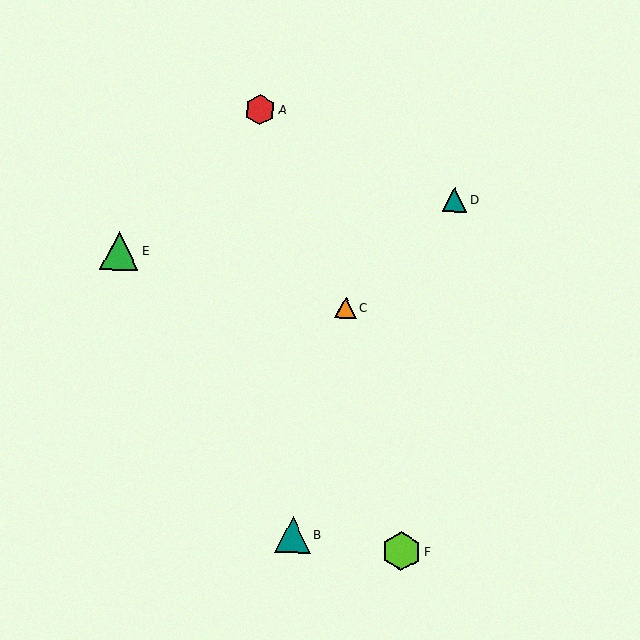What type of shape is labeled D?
Shape D is a teal triangle.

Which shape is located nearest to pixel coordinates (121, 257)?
The green triangle (labeled E) at (119, 251) is nearest to that location.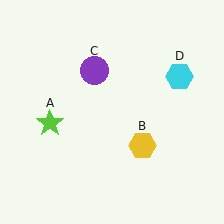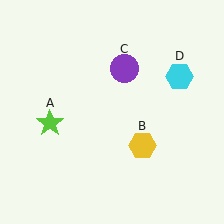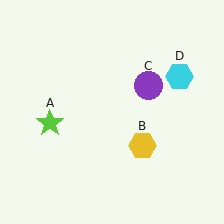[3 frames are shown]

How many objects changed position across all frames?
1 object changed position: purple circle (object C).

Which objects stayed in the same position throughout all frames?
Lime star (object A) and yellow hexagon (object B) and cyan hexagon (object D) remained stationary.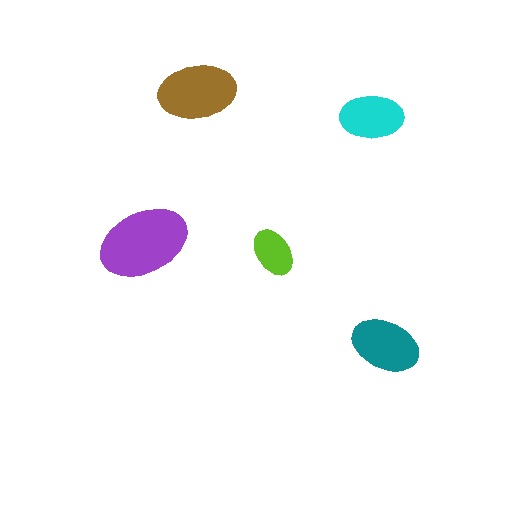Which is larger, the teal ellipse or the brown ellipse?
The brown one.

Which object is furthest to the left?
The purple ellipse is leftmost.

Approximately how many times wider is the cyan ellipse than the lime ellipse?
About 1.5 times wider.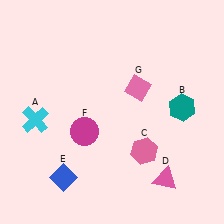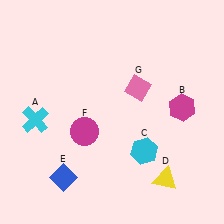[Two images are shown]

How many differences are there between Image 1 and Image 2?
There are 3 differences between the two images.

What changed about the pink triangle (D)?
In Image 1, D is pink. In Image 2, it changed to yellow.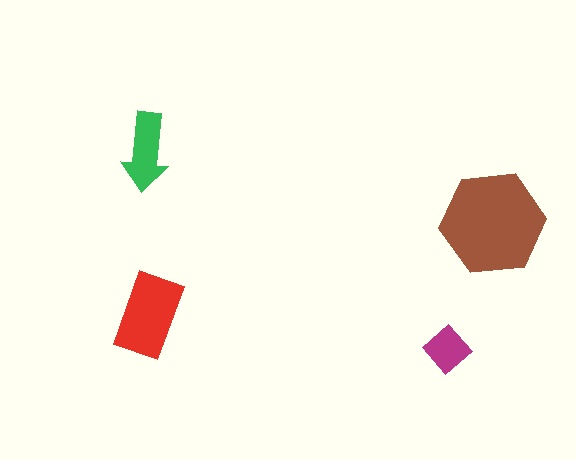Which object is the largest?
The brown hexagon.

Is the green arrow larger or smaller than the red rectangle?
Smaller.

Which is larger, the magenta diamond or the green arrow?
The green arrow.